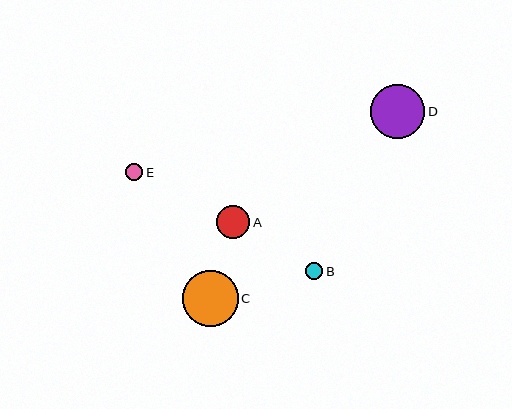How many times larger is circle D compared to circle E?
Circle D is approximately 3.1 times the size of circle E.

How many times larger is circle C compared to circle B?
Circle C is approximately 3.3 times the size of circle B.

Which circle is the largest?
Circle C is the largest with a size of approximately 56 pixels.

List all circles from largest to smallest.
From largest to smallest: C, D, A, E, B.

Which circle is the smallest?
Circle B is the smallest with a size of approximately 17 pixels.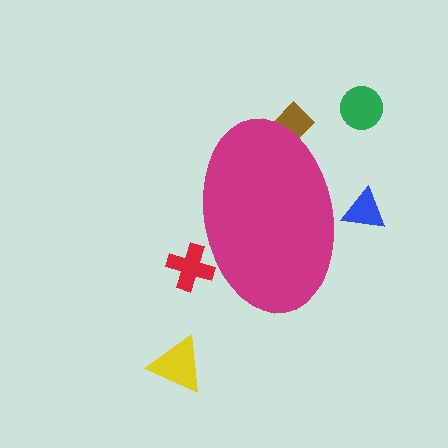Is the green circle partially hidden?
No, the green circle is fully visible.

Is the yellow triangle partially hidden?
No, the yellow triangle is fully visible.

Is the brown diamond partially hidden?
Yes, the brown diamond is partially hidden behind the magenta ellipse.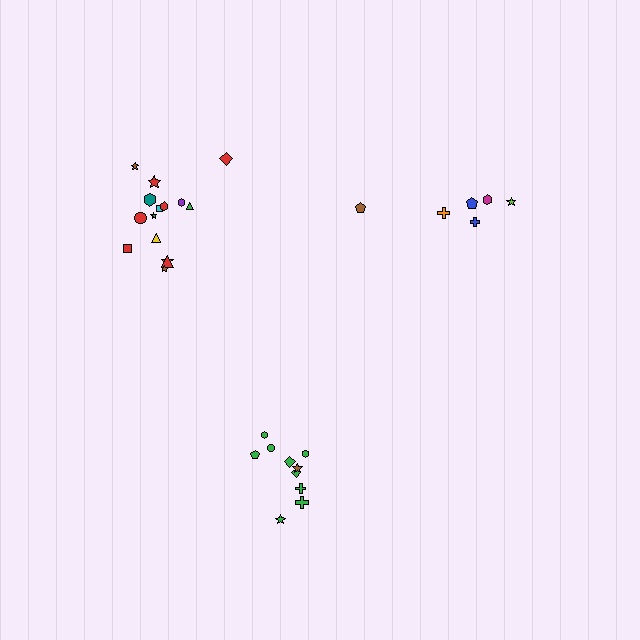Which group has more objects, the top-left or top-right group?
The top-left group.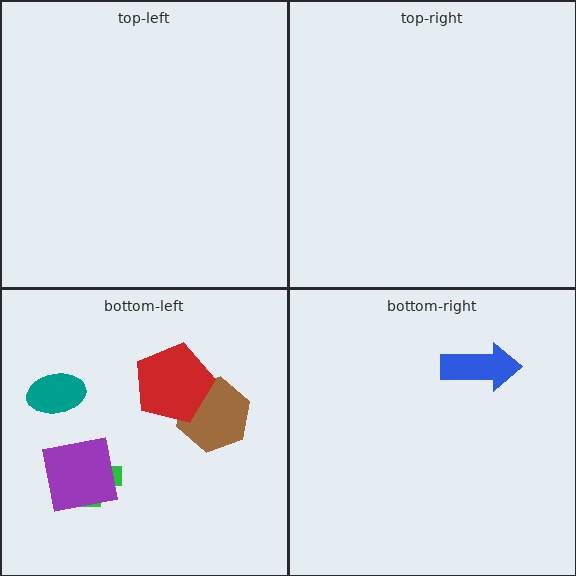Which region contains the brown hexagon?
The bottom-left region.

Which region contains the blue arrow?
The bottom-right region.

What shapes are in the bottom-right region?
The blue arrow.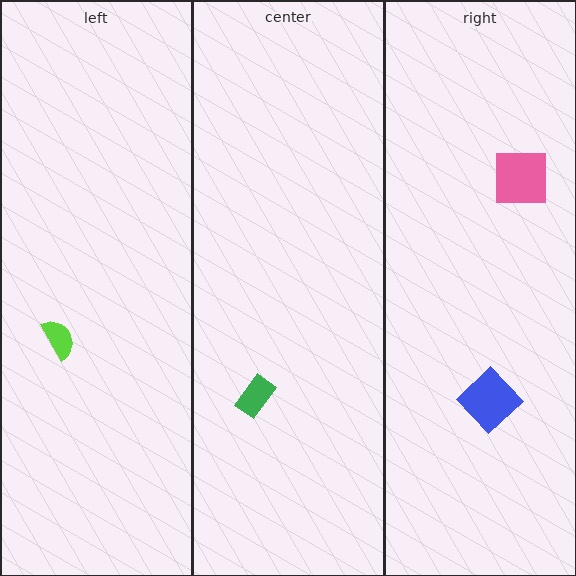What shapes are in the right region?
The pink square, the blue diamond.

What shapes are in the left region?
The lime semicircle.